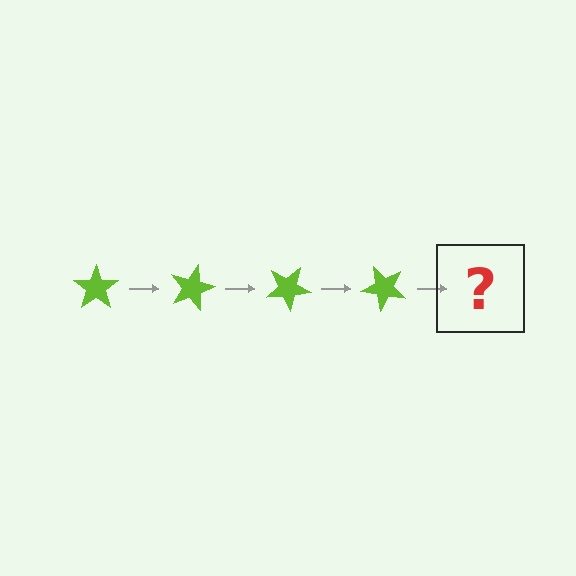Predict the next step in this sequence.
The next step is a lime star rotated 60 degrees.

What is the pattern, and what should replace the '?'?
The pattern is that the star rotates 15 degrees each step. The '?' should be a lime star rotated 60 degrees.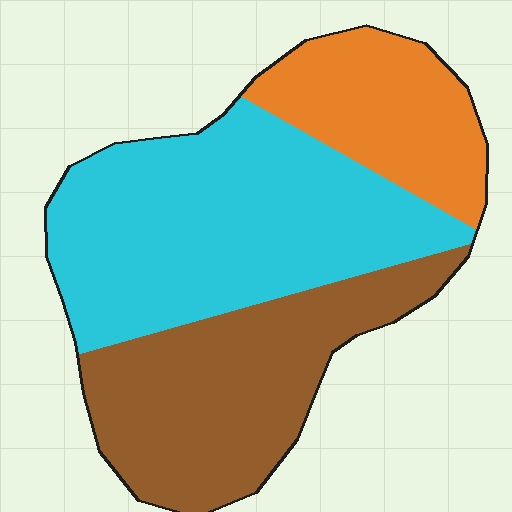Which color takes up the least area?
Orange, at roughly 20%.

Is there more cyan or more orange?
Cyan.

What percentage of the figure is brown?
Brown takes up between a quarter and a half of the figure.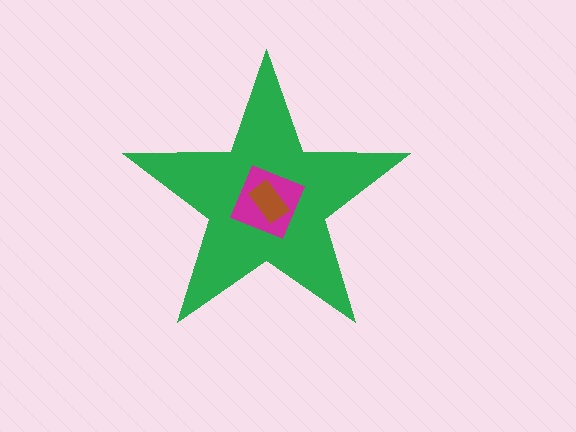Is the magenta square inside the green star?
Yes.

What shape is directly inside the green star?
The magenta square.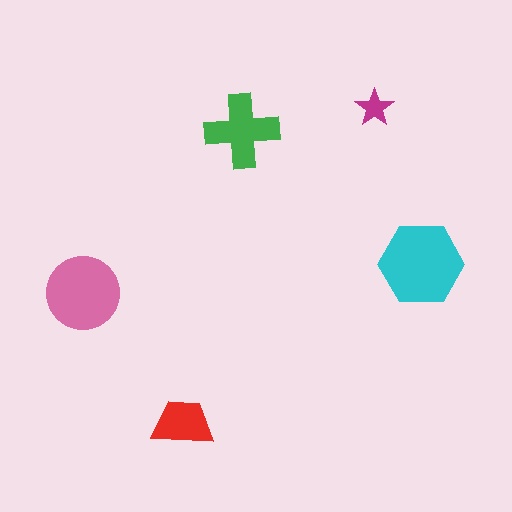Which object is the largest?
The cyan hexagon.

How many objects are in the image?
There are 5 objects in the image.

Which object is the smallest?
The magenta star.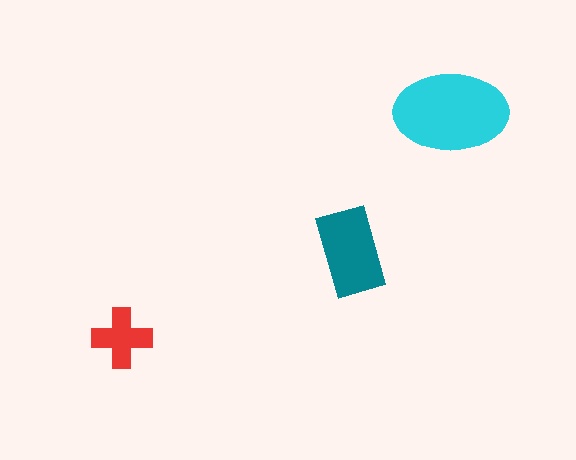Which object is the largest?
The cyan ellipse.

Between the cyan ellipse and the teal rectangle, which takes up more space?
The cyan ellipse.